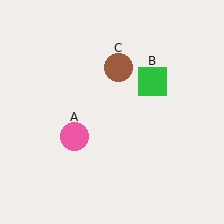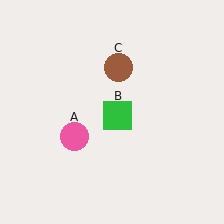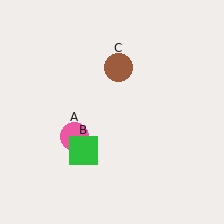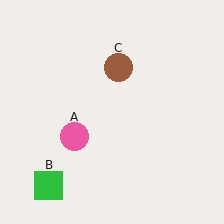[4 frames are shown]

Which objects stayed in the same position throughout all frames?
Pink circle (object A) and brown circle (object C) remained stationary.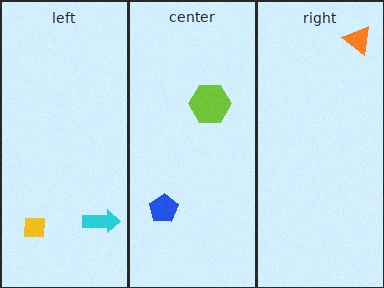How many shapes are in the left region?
2.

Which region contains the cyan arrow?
The left region.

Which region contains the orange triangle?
The right region.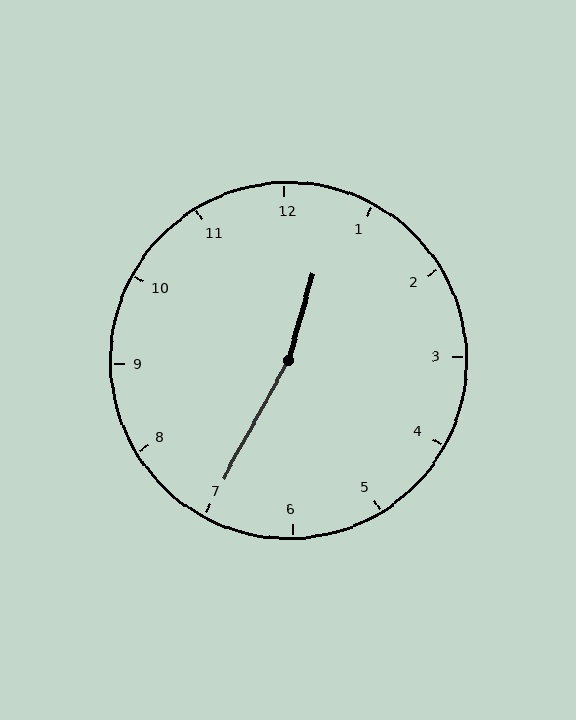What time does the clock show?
12:35.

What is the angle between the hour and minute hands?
Approximately 168 degrees.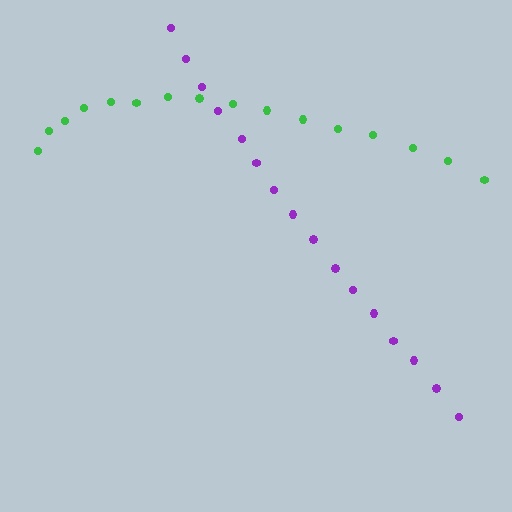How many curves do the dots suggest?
There are 2 distinct paths.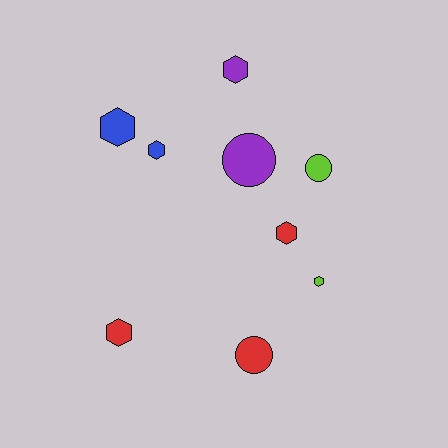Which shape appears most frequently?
Hexagon, with 6 objects.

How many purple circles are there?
There is 1 purple circle.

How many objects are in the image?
There are 9 objects.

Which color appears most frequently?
Red, with 3 objects.